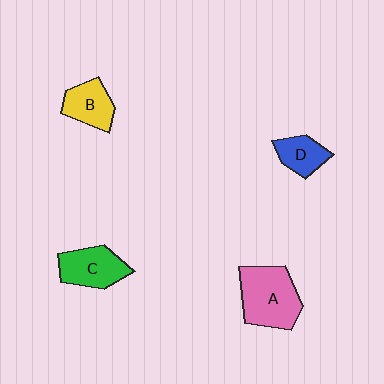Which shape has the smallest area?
Shape D (blue).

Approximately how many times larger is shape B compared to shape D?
Approximately 1.2 times.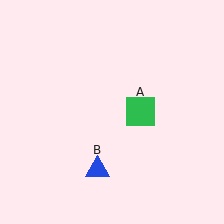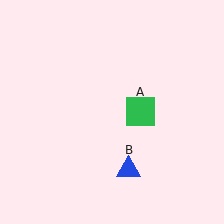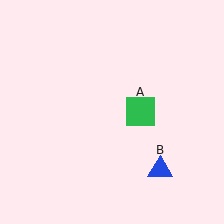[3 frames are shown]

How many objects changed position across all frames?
1 object changed position: blue triangle (object B).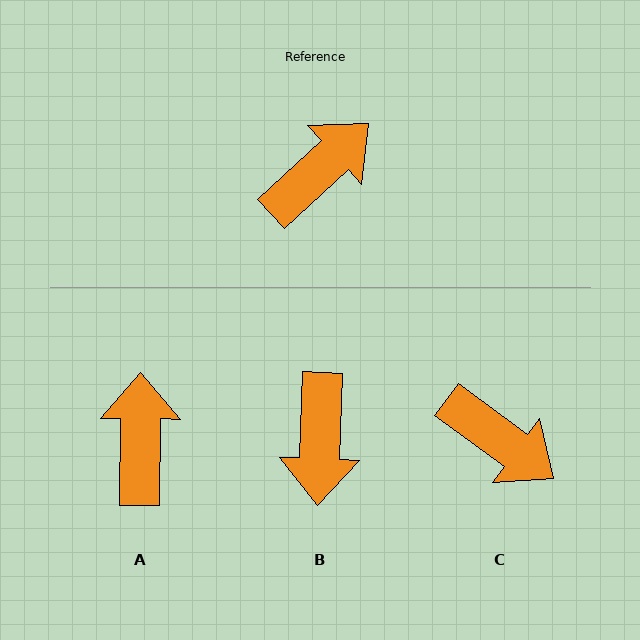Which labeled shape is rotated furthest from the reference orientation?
B, about 135 degrees away.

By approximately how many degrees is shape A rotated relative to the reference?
Approximately 47 degrees counter-clockwise.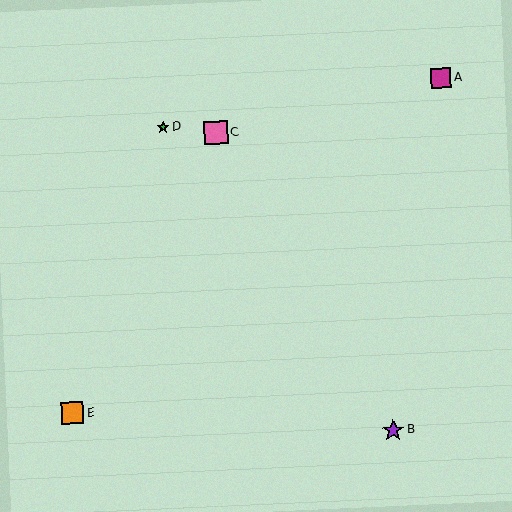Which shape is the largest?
The pink square (labeled C) is the largest.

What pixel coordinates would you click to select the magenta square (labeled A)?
Click at (441, 78) to select the magenta square A.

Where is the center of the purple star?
The center of the purple star is at (393, 430).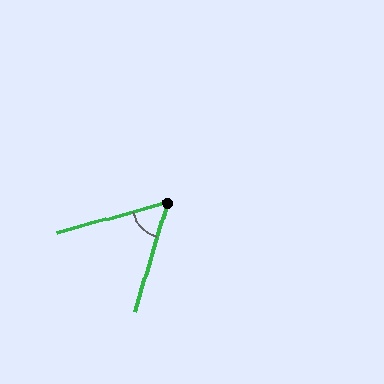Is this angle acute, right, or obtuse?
It is acute.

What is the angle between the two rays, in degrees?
Approximately 58 degrees.